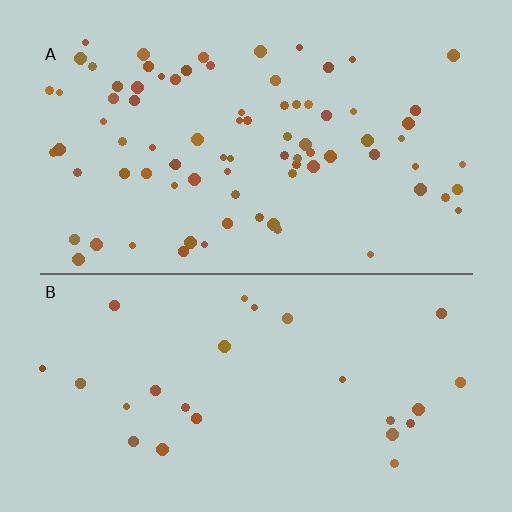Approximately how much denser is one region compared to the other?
Approximately 3.2× — region A over region B.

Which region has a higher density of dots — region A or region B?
A (the top).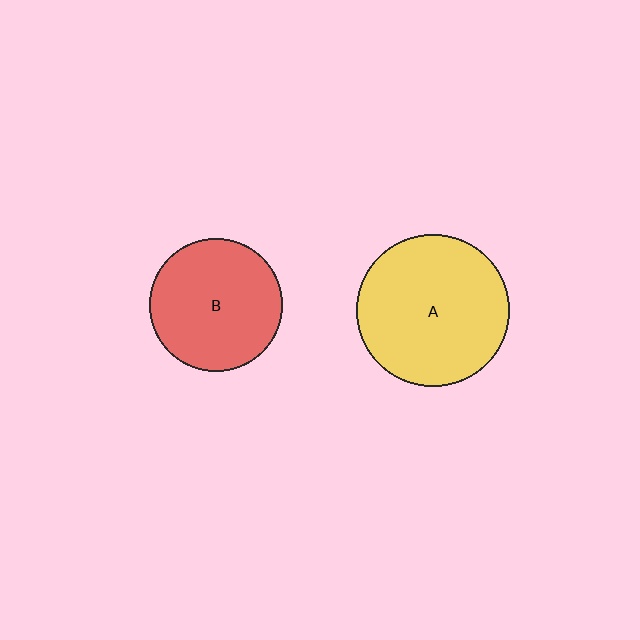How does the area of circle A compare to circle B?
Approximately 1.3 times.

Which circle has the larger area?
Circle A (yellow).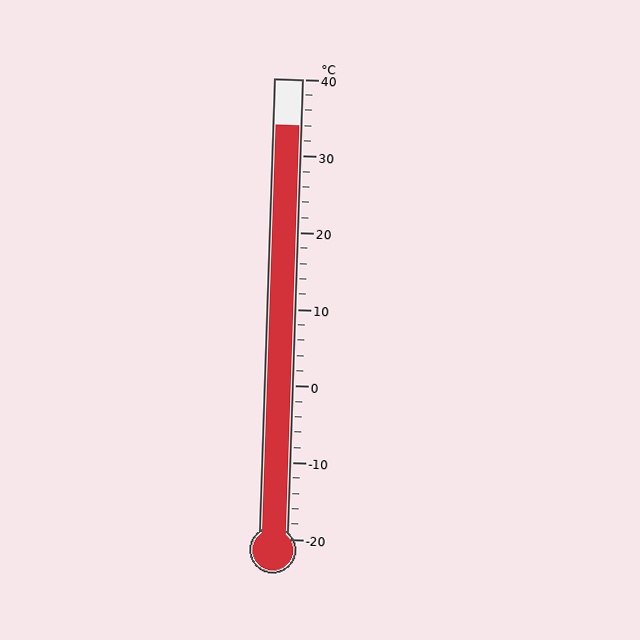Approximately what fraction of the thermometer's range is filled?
The thermometer is filled to approximately 90% of its range.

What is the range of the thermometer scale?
The thermometer scale ranges from -20°C to 40°C.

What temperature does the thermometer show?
The thermometer shows approximately 34°C.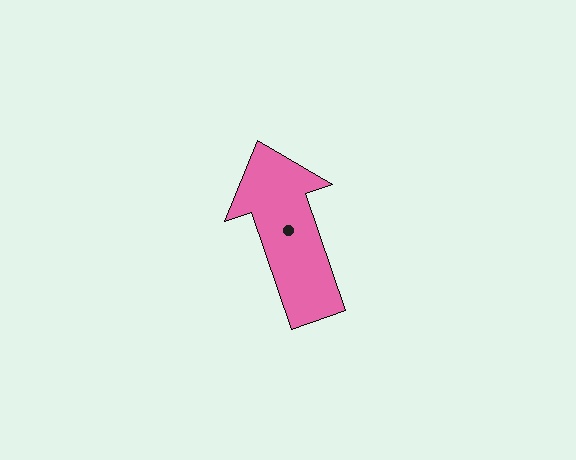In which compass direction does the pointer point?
North.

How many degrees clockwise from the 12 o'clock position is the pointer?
Approximately 341 degrees.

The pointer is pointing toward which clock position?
Roughly 11 o'clock.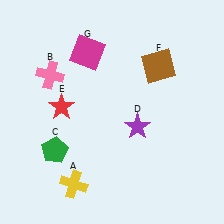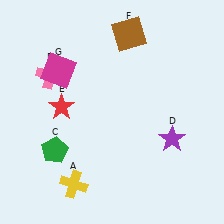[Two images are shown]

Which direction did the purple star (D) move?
The purple star (D) moved right.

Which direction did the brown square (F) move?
The brown square (F) moved up.